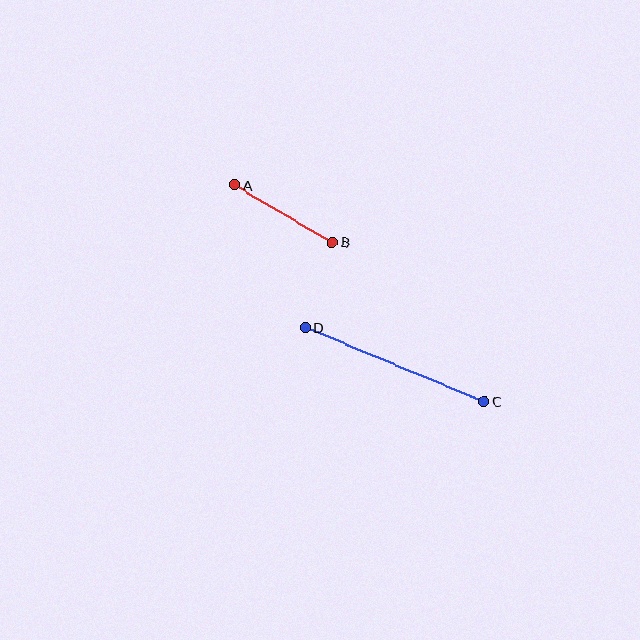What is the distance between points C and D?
The distance is approximately 194 pixels.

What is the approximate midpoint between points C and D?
The midpoint is at approximately (395, 364) pixels.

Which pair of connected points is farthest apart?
Points C and D are farthest apart.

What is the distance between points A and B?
The distance is approximately 113 pixels.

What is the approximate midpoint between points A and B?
The midpoint is at approximately (283, 214) pixels.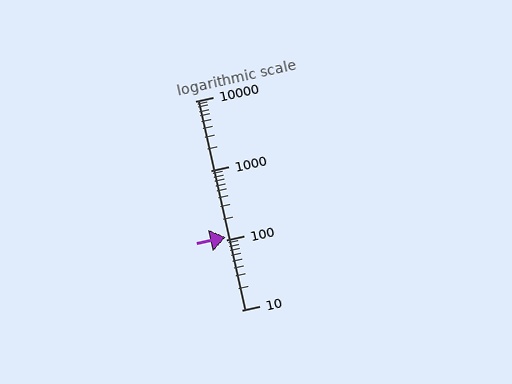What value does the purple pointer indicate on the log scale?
The pointer indicates approximately 110.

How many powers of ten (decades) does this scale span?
The scale spans 3 decades, from 10 to 10000.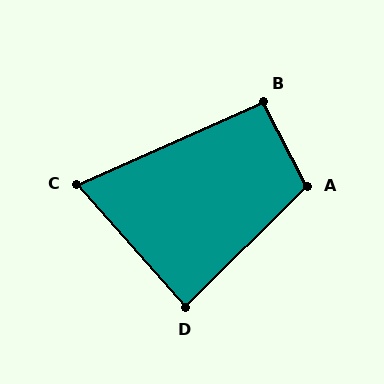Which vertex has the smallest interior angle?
C, at approximately 72 degrees.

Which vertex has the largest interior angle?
A, at approximately 108 degrees.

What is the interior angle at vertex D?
Approximately 87 degrees (approximately right).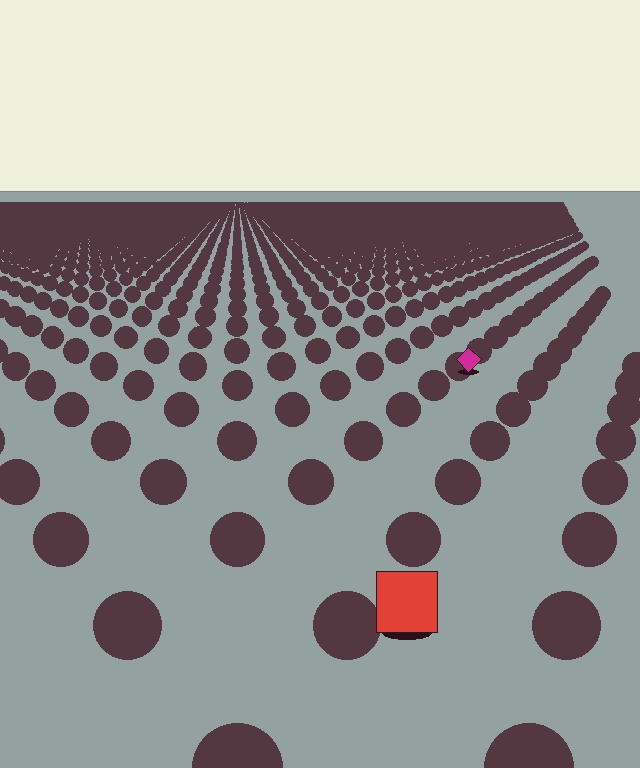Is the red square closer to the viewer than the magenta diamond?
Yes. The red square is closer — you can tell from the texture gradient: the ground texture is coarser near it.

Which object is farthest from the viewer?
The magenta diamond is farthest from the viewer. It appears smaller and the ground texture around it is denser.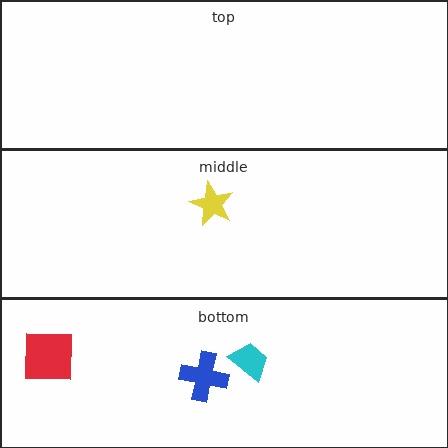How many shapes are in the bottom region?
3.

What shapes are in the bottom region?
The blue cross, the red square, the cyan trapezoid.